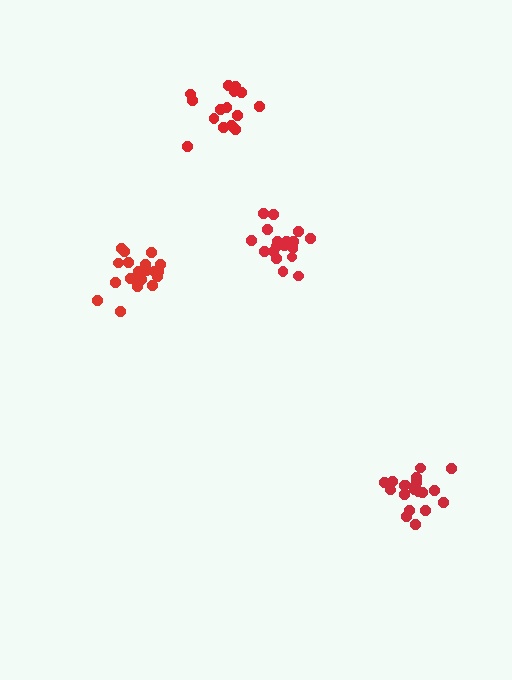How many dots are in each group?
Group 1: 20 dots, Group 2: 19 dots, Group 3: 21 dots, Group 4: 15 dots (75 total).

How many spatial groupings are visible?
There are 4 spatial groupings.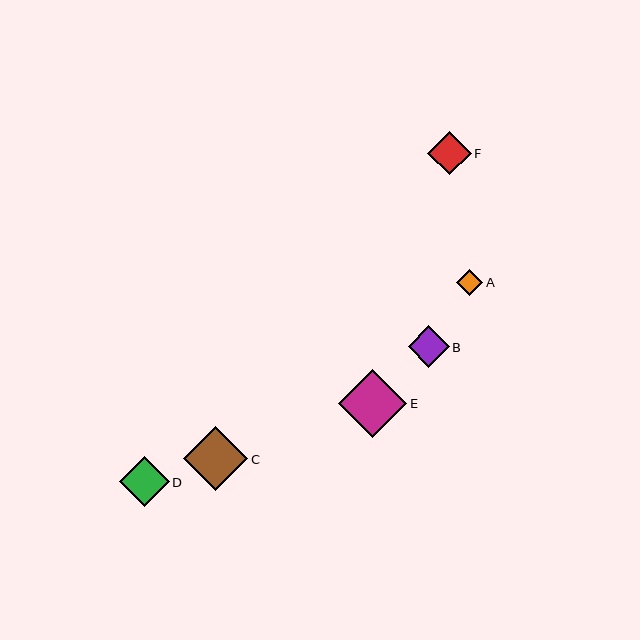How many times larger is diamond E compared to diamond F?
Diamond E is approximately 1.6 times the size of diamond F.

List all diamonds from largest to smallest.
From largest to smallest: E, C, D, F, B, A.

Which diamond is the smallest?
Diamond A is the smallest with a size of approximately 27 pixels.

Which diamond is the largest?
Diamond E is the largest with a size of approximately 68 pixels.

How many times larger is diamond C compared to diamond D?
Diamond C is approximately 1.3 times the size of diamond D.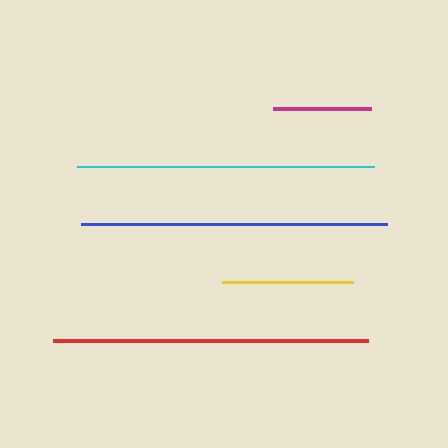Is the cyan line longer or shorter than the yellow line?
The cyan line is longer than the yellow line.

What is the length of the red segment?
The red segment is approximately 315 pixels long.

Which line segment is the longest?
The red line is the longest at approximately 315 pixels.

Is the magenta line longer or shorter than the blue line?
The blue line is longer than the magenta line.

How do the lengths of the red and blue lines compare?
The red and blue lines are approximately the same length.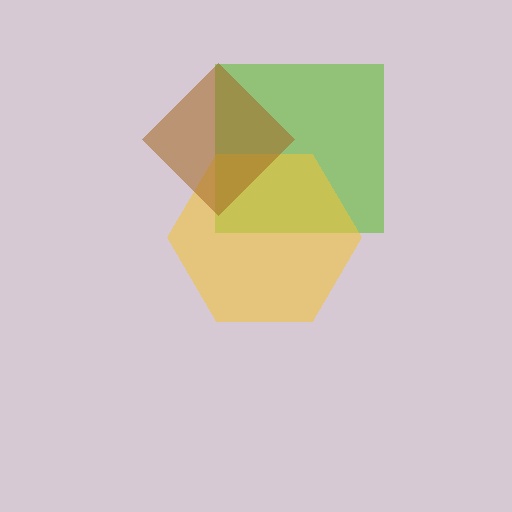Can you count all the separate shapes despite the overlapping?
Yes, there are 3 separate shapes.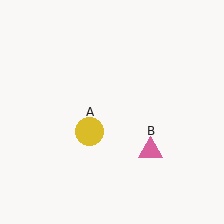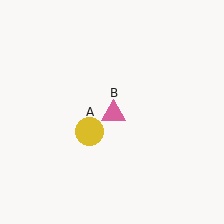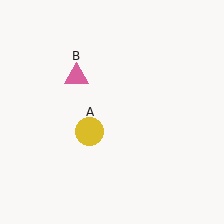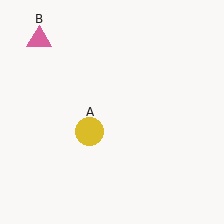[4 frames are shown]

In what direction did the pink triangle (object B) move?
The pink triangle (object B) moved up and to the left.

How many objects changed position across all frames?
1 object changed position: pink triangle (object B).